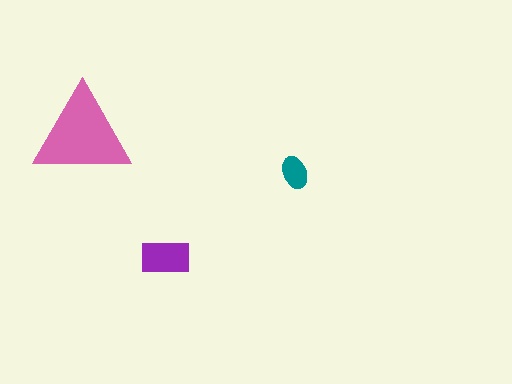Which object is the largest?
The pink triangle.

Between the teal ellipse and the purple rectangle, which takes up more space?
The purple rectangle.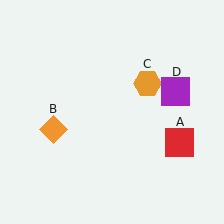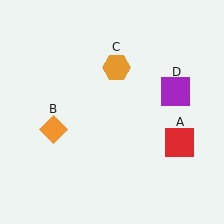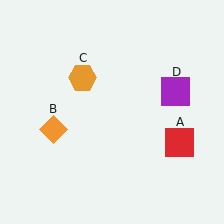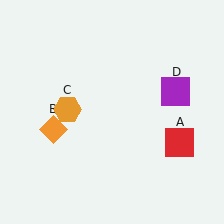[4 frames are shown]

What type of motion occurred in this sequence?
The orange hexagon (object C) rotated counterclockwise around the center of the scene.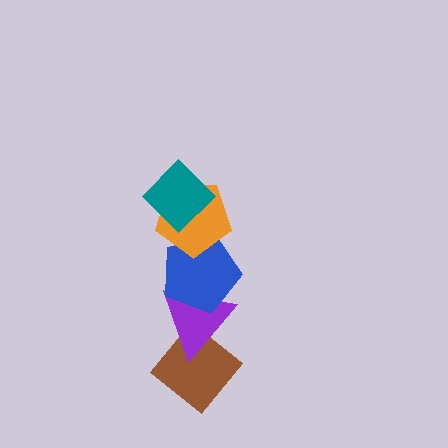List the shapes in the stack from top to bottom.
From top to bottom: the teal diamond, the orange pentagon, the blue pentagon, the purple triangle, the brown diamond.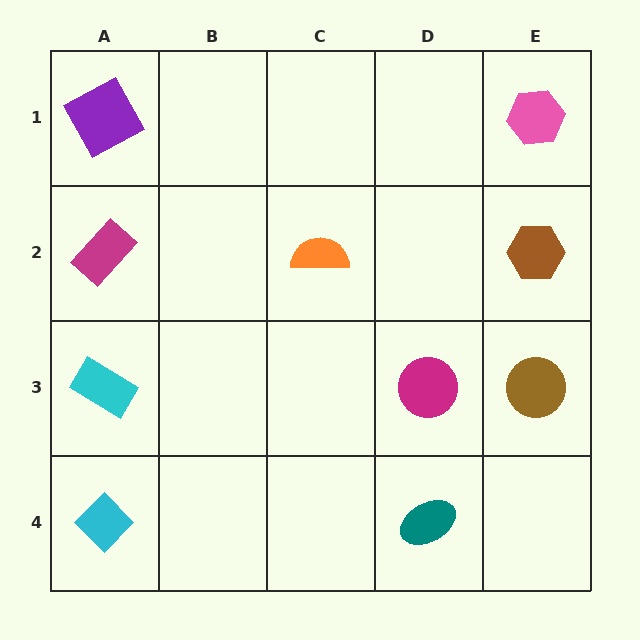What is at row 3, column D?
A magenta circle.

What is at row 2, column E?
A brown hexagon.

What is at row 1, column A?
A purple square.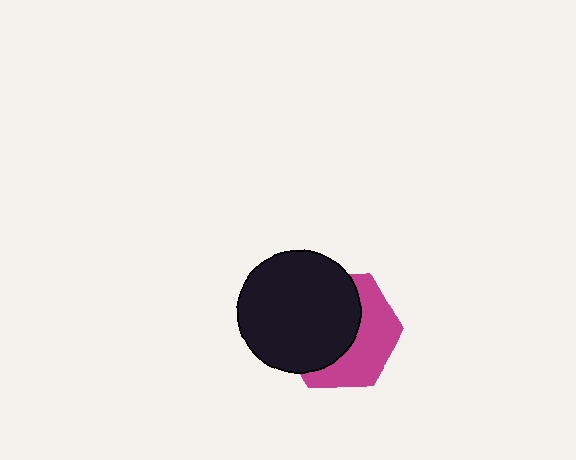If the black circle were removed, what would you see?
You would see the complete magenta hexagon.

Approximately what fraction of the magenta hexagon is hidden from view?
Roughly 56% of the magenta hexagon is hidden behind the black circle.